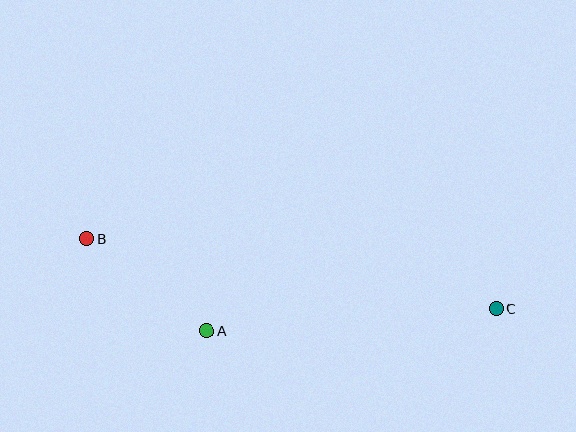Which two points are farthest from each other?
Points B and C are farthest from each other.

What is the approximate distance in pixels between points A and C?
The distance between A and C is approximately 290 pixels.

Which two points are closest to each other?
Points A and B are closest to each other.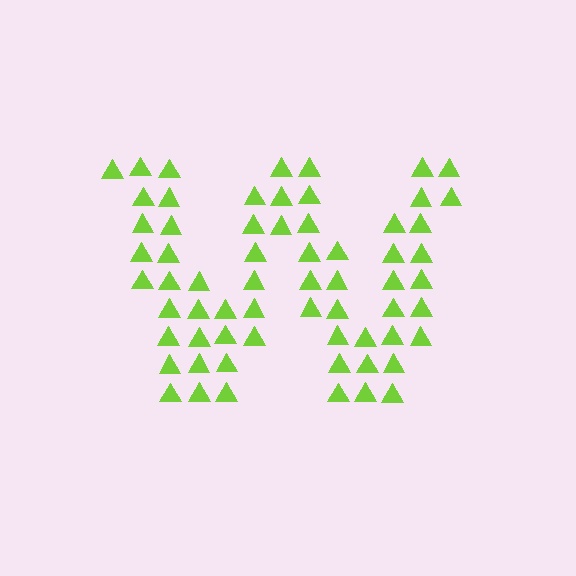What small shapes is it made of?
It is made of small triangles.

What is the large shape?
The large shape is the letter W.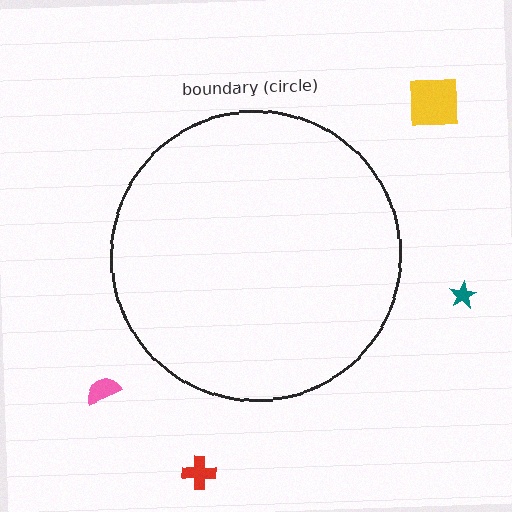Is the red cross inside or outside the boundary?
Outside.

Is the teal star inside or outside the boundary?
Outside.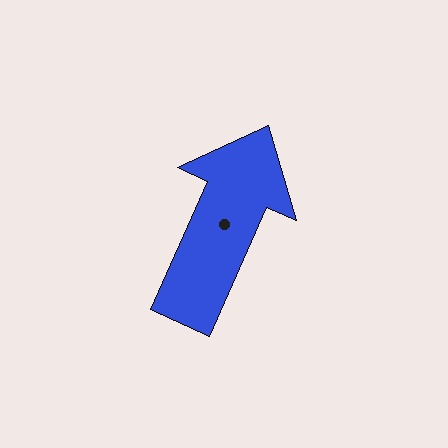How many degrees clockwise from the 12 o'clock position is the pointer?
Approximately 24 degrees.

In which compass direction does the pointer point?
Northeast.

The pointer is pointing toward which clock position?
Roughly 1 o'clock.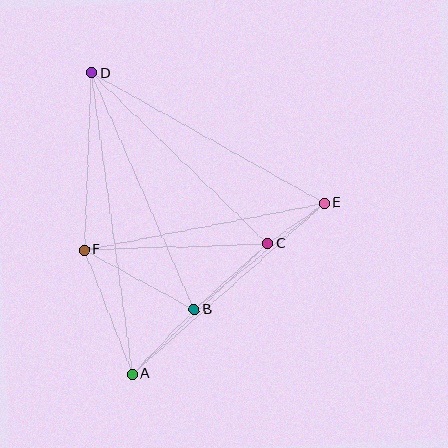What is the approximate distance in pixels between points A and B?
The distance between A and B is approximately 89 pixels.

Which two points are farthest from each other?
Points A and D are farthest from each other.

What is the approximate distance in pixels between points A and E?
The distance between A and E is approximately 257 pixels.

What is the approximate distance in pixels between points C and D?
The distance between C and D is approximately 245 pixels.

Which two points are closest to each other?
Points C and E are closest to each other.